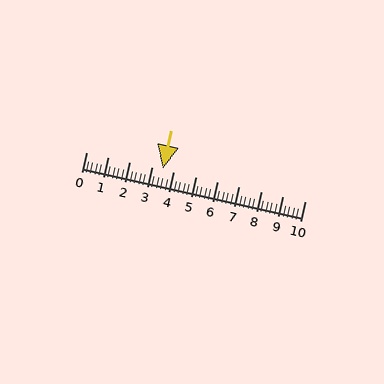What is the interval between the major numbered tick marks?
The major tick marks are spaced 1 units apart.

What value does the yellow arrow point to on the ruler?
The yellow arrow points to approximately 3.5.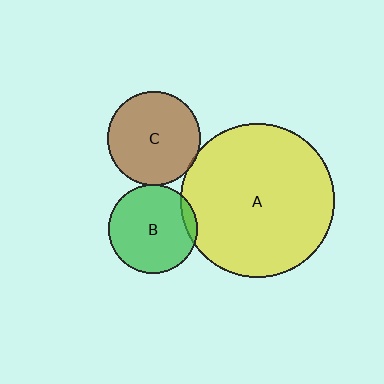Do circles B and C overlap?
Yes.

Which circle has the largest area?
Circle A (yellow).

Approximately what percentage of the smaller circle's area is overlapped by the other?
Approximately 5%.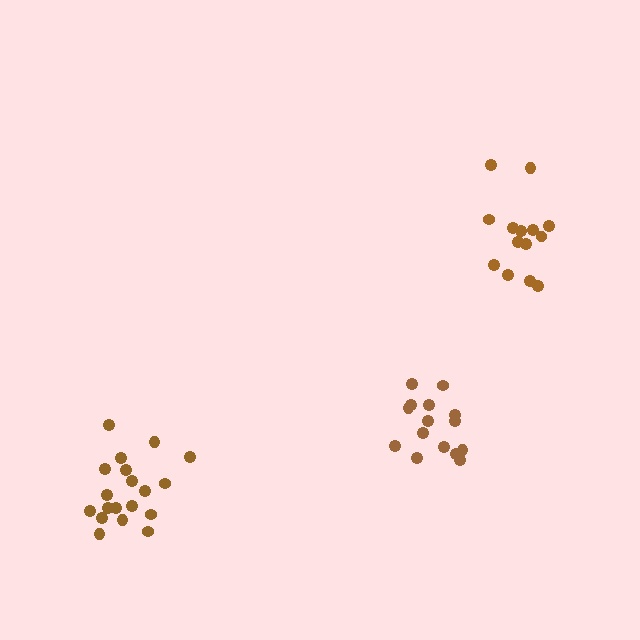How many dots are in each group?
Group 1: 19 dots, Group 2: 15 dots, Group 3: 14 dots (48 total).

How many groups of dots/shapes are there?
There are 3 groups.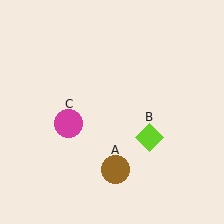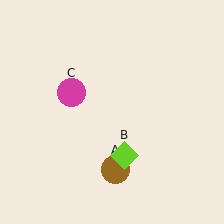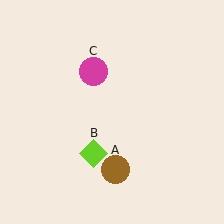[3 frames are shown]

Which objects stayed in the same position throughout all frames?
Brown circle (object A) remained stationary.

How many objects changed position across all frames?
2 objects changed position: lime diamond (object B), magenta circle (object C).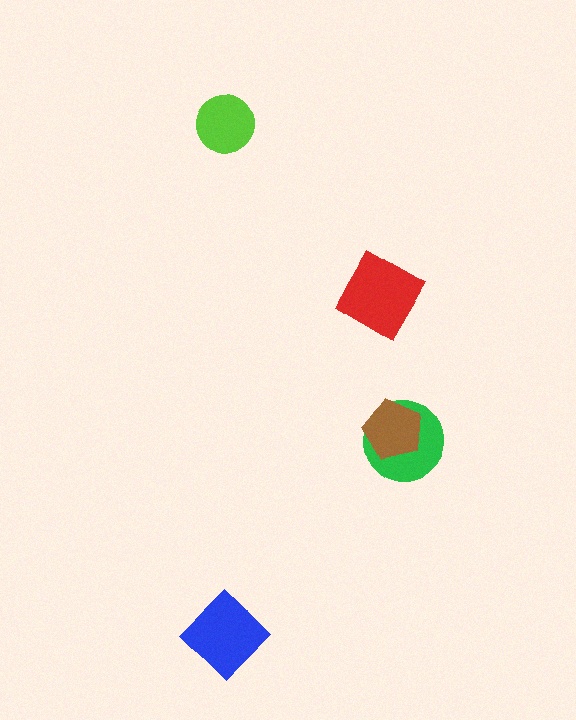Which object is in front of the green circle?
The brown pentagon is in front of the green circle.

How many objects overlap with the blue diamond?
0 objects overlap with the blue diamond.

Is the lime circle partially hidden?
No, no other shape covers it.